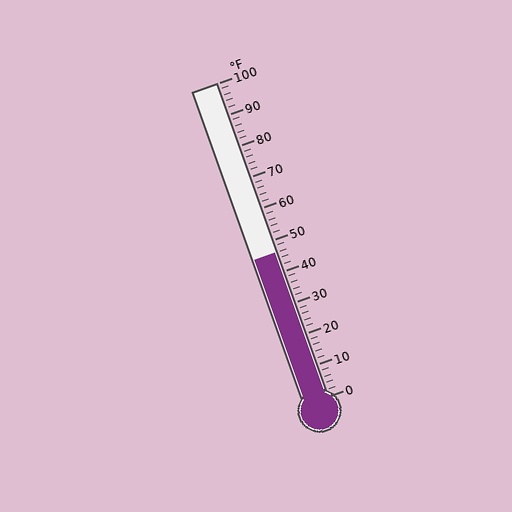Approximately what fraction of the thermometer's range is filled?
The thermometer is filled to approximately 45% of its range.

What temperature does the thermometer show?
The thermometer shows approximately 46°F.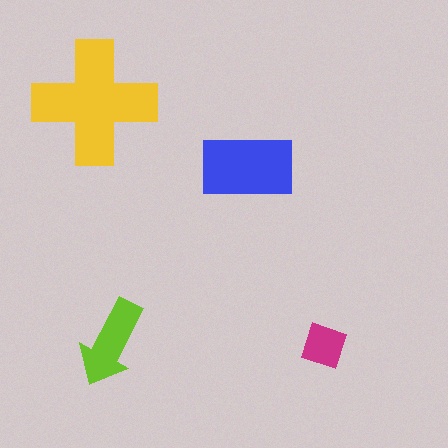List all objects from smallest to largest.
The magenta diamond, the lime arrow, the blue rectangle, the yellow cross.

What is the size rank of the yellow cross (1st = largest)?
1st.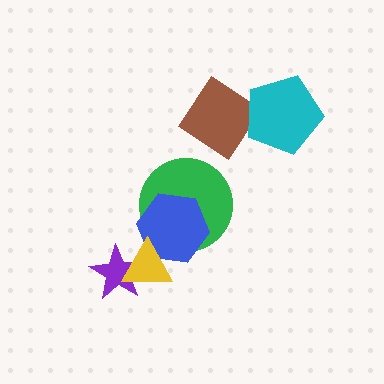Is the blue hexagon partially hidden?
Yes, it is partially covered by another shape.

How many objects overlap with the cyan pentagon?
1 object overlaps with the cyan pentagon.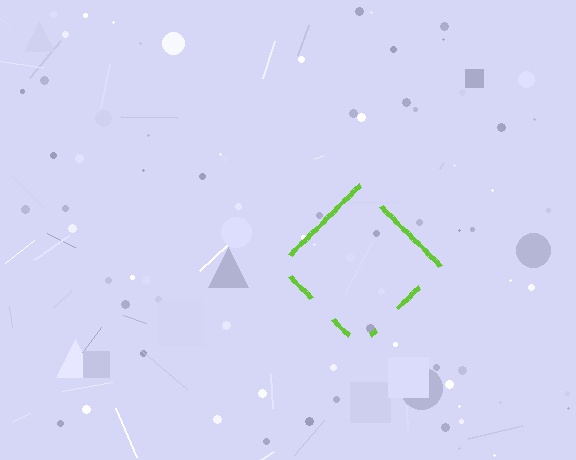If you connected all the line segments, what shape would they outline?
They would outline a diamond.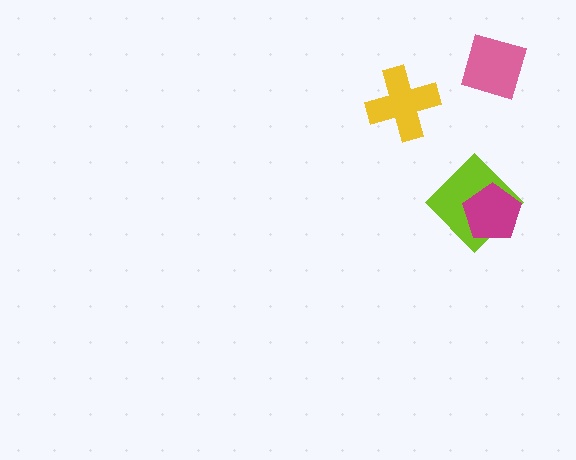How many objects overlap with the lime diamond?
1 object overlaps with the lime diamond.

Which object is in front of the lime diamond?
The magenta pentagon is in front of the lime diamond.